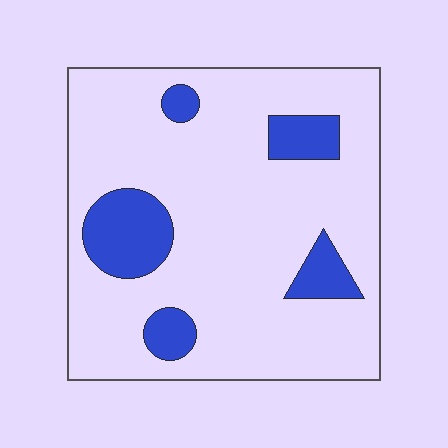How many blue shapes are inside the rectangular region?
5.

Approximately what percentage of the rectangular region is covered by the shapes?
Approximately 15%.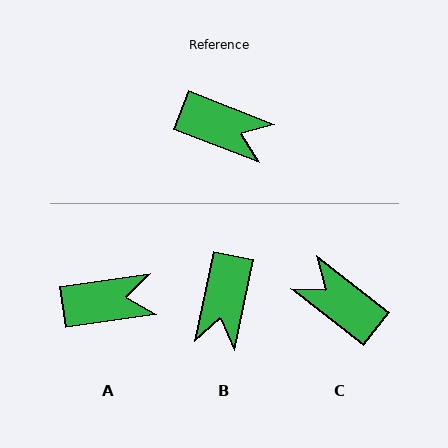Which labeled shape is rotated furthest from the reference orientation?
C, about 164 degrees away.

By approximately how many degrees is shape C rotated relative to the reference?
Approximately 164 degrees counter-clockwise.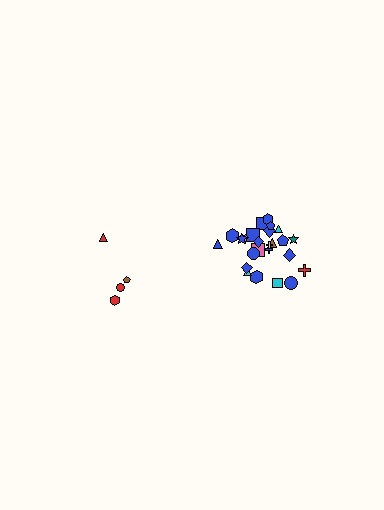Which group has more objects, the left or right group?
The right group.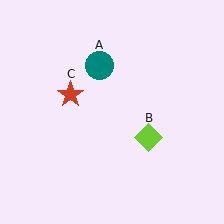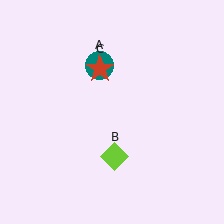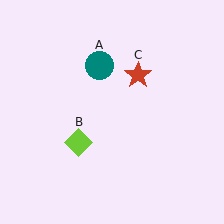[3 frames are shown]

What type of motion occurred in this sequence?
The lime diamond (object B), red star (object C) rotated clockwise around the center of the scene.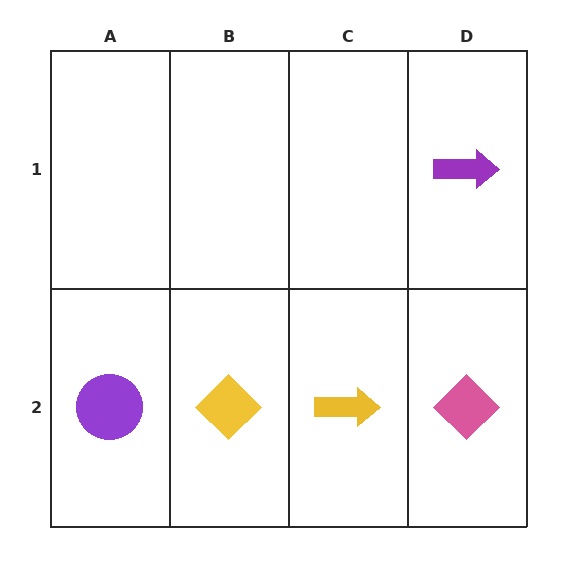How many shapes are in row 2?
4 shapes.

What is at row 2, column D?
A pink diamond.